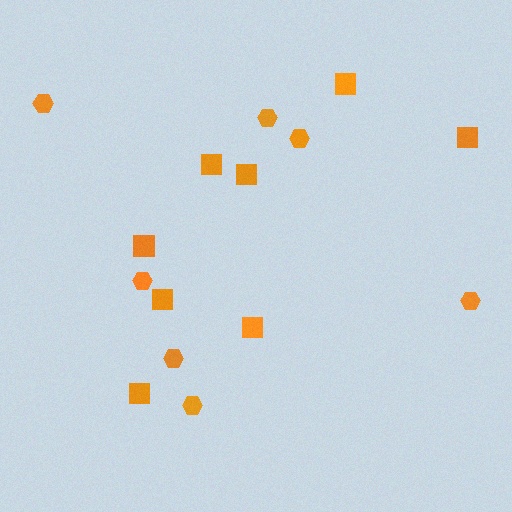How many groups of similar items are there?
There are 2 groups: one group of squares (8) and one group of hexagons (7).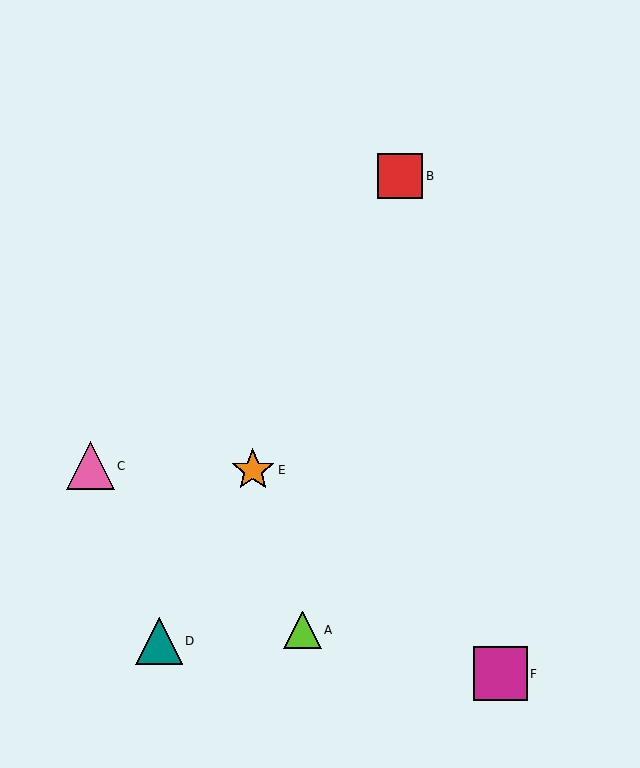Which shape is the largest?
The magenta square (labeled F) is the largest.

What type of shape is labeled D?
Shape D is a teal triangle.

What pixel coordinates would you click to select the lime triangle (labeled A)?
Click at (303, 630) to select the lime triangle A.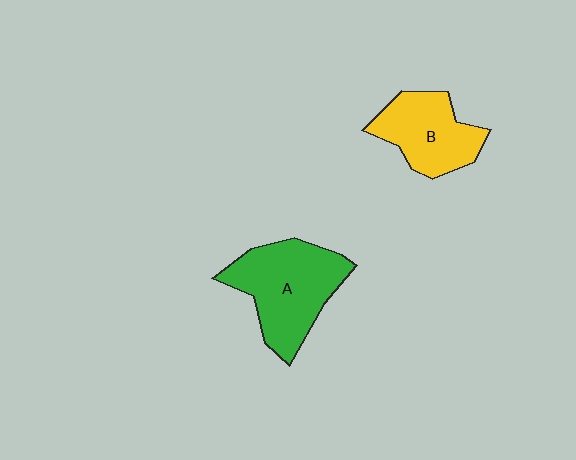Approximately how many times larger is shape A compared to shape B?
Approximately 1.4 times.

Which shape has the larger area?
Shape A (green).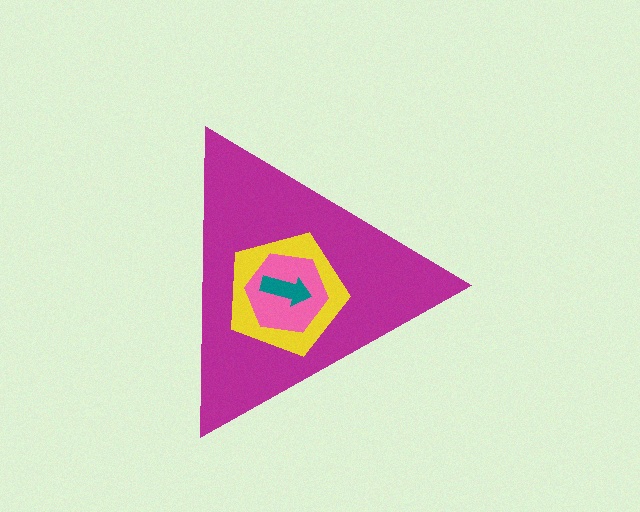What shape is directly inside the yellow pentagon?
The pink hexagon.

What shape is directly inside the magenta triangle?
The yellow pentagon.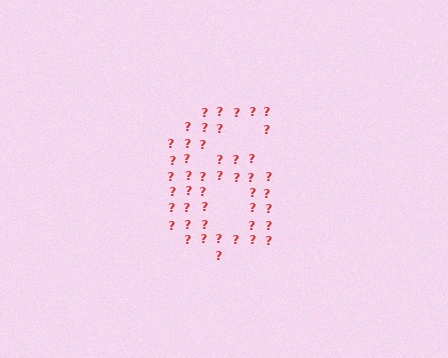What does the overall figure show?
The overall figure shows the digit 6.